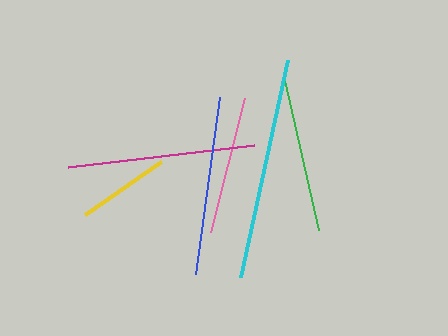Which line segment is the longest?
The cyan line is the longest at approximately 221 pixels.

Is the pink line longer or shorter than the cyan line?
The cyan line is longer than the pink line.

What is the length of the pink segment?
The pink segment is approximately 138 pixels long.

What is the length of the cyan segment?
The cyan segment is approximately 221 pixels long.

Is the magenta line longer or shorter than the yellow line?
The magenta line is longer than the yellow line.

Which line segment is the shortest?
The yellow line is the shortest at approximately 92 pixels.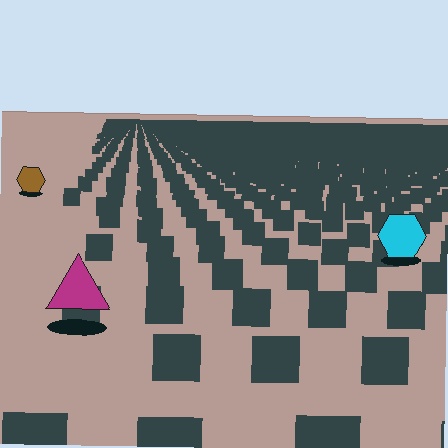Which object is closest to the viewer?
The magenta triangle is closest. The texture marks near it are larger and more spread out.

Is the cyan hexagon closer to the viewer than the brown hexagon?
Yes. The cyan hexagon is closer — you can tell from the texture gradient: the ground texture is coarser near it.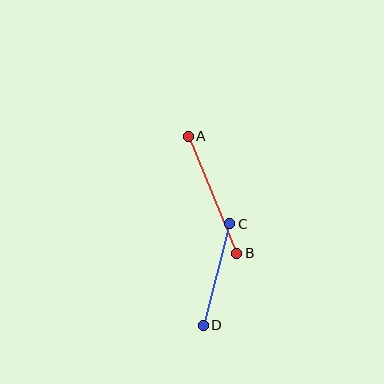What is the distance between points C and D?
The distance is approximately 105 pixels.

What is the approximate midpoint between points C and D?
The midpoint is at approximately (217, 274) pixels.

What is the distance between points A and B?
The distance is approximately 127 pixels.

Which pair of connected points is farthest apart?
Points A and B are farthest apart.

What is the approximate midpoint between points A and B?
The midpoint is at approximately (212, 195) pixels.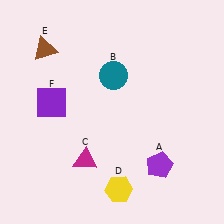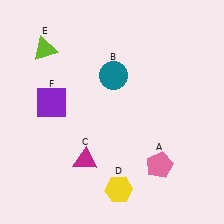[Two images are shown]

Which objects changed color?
A changed from purple to pink. E changed from brown to lime.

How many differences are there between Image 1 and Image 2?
There are 2 differences between the two images.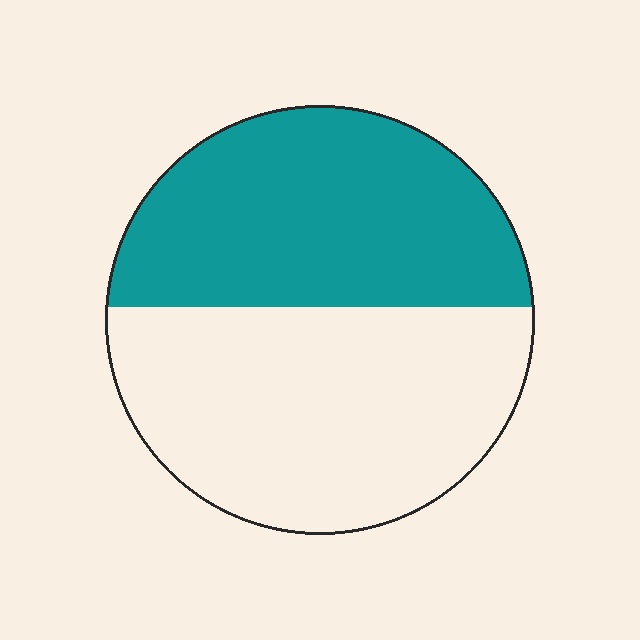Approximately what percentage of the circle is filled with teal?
Approximately 45%.